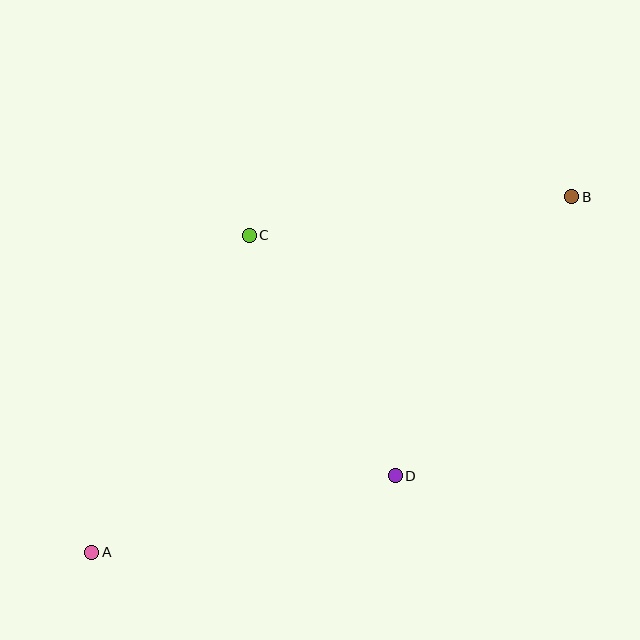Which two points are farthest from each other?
Points A and B are farthest from each other.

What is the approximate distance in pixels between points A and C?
The distance between A and C is approximately 354 pixels.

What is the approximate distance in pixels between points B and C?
The distance between B and C is approximately 325 pixels.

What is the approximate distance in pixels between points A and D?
The distance between A and D is approximately 313 pixels.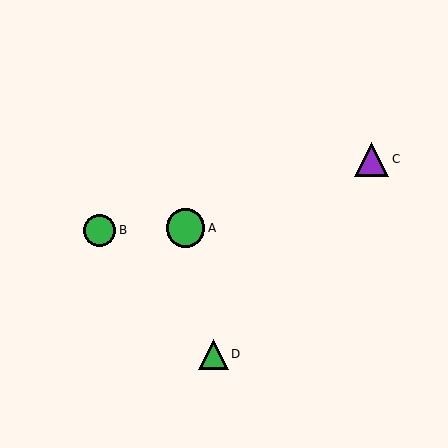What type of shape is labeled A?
Shape A is a green circle.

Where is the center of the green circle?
The center of the green circle is at (186, 228).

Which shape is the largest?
The green circle (labeled A) is the largest.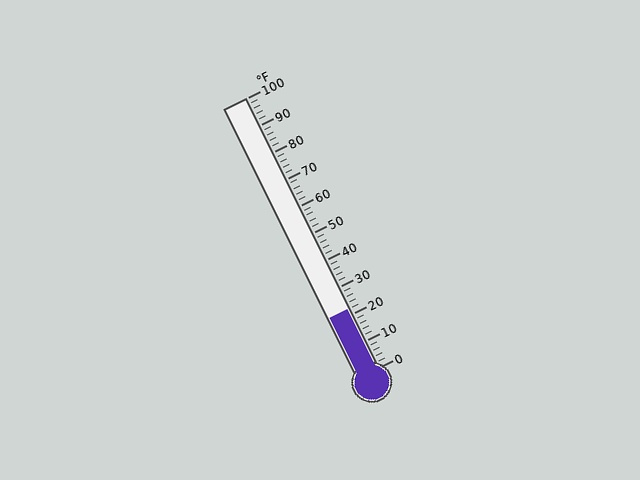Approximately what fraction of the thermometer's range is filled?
The thermometer is filled to approximately 20% of its range.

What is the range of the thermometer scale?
The thermometer scale ranges from 0°F to 100°F.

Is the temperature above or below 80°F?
The temperature is below 80°F.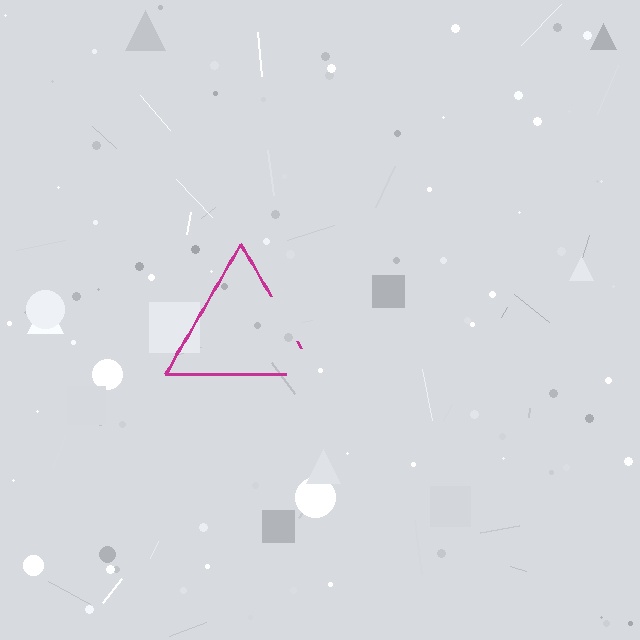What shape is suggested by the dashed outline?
The dashed outline suggests a triangle.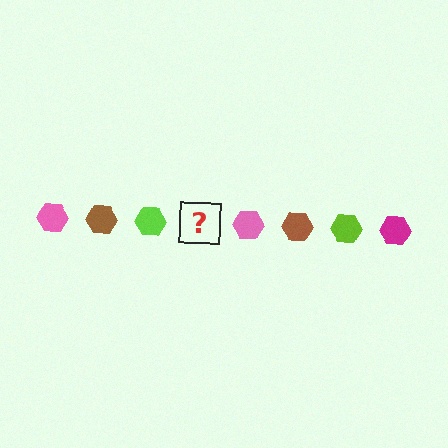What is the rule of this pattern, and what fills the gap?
The rule is that the pattern cycles through pink, brown, lime, magenta hexagons. The gap should be filled with a magenta hexagon.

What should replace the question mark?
The question mark should be replaced with a magenta hexagon.